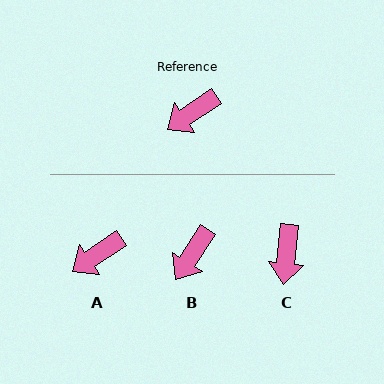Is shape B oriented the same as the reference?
No, it is off by about 23 degrees.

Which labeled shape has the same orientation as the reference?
A.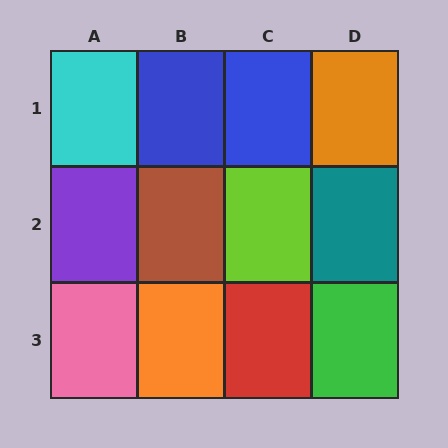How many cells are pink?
1 cell is pink.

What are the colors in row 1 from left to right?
Cyan, blue, blue, orange.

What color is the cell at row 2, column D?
Teal.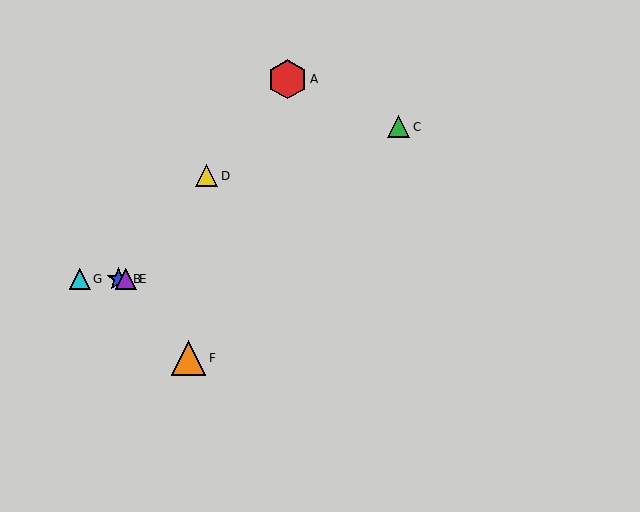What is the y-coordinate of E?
Object E is at y≈279.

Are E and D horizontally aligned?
No, E is at y≈279 and D is at y≈176.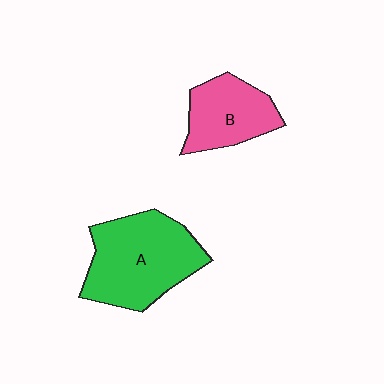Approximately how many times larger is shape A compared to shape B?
Approximately 1.6 times.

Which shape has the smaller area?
Shape B (pink).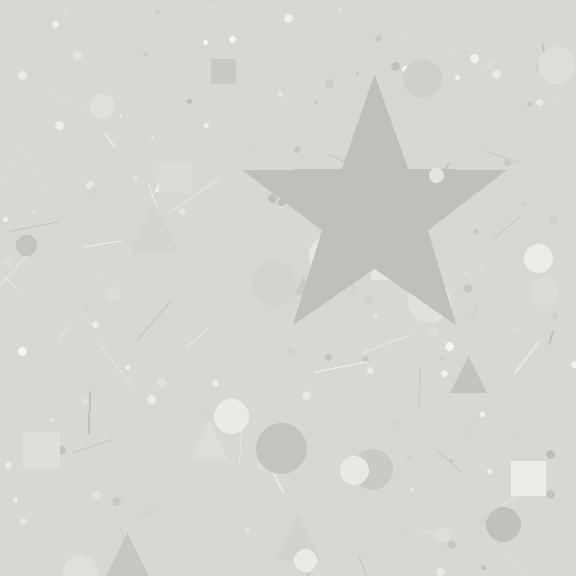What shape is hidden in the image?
A star is hidden in the image.